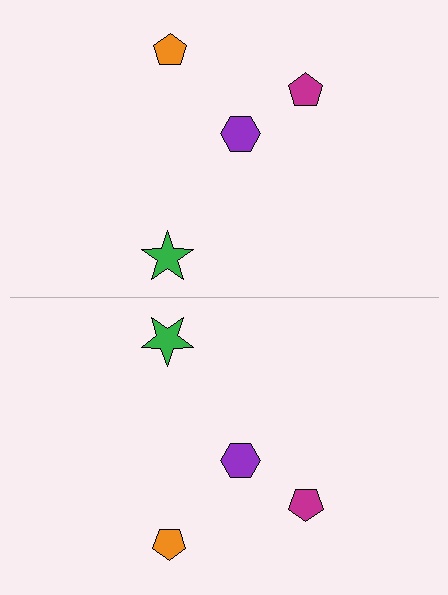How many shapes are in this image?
There are 8 shapes in this image.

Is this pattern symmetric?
Yes, this pattern has bilateral (reflection) symmetry.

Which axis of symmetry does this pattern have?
The pattern has a horizontal axis of symmetry running through the center of the image.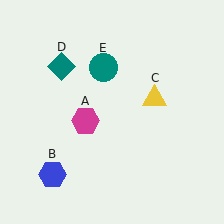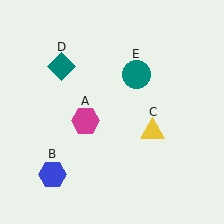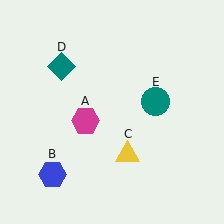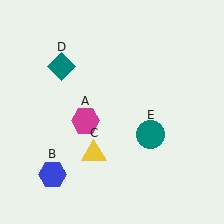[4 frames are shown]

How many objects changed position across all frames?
2 objects changed position: yellow triangle (object C), teal circle (object E).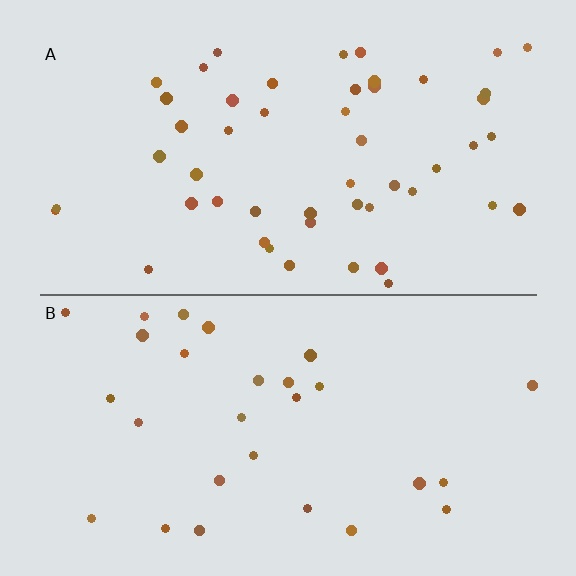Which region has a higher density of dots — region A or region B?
A (the top).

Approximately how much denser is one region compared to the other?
Approximately 1.8× — region A over region B.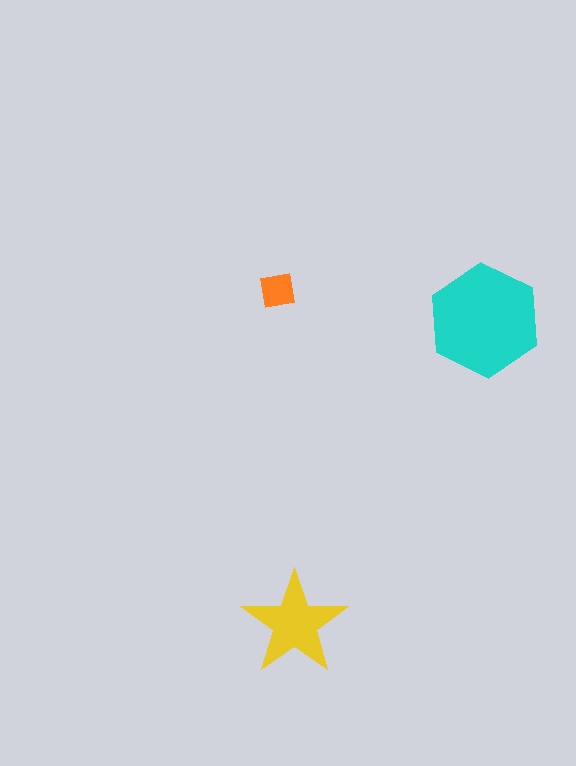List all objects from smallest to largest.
The orange square, the yellow star, the cyan hexagon.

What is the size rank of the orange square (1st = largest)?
3rd.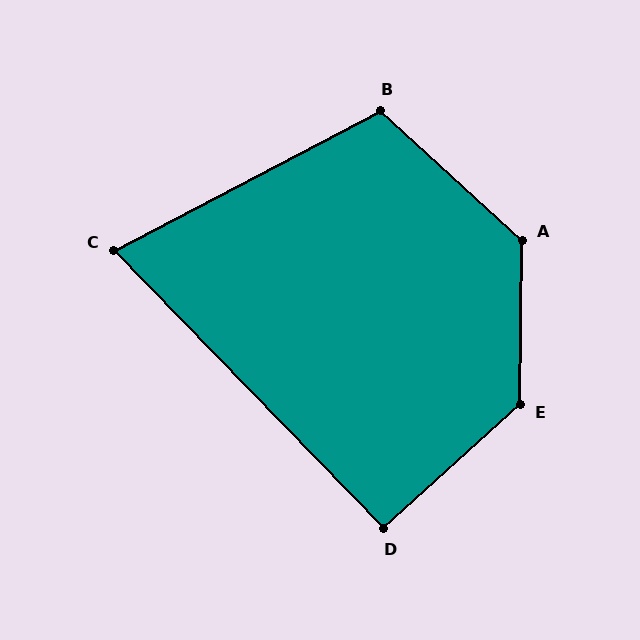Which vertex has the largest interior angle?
E, at approximately 133 degrees.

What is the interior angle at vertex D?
Approximately 92 degrees (approximately right).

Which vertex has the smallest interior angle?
C, at approximately 73 degrees.